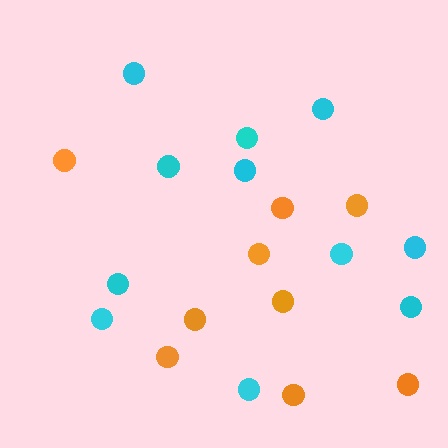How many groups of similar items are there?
There are 2 groups: one group of cyan circles (11) and one group of orange circles (9).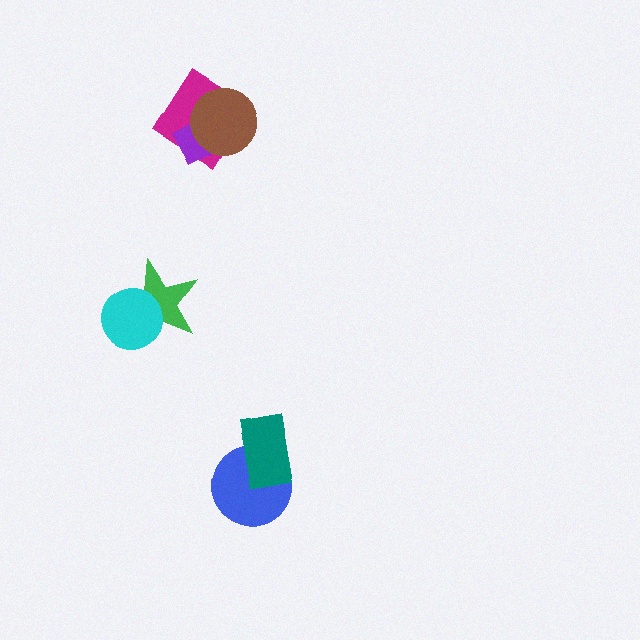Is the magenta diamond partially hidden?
Yes, it is partially covered by another shape.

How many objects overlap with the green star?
1 object overlaps with the green star.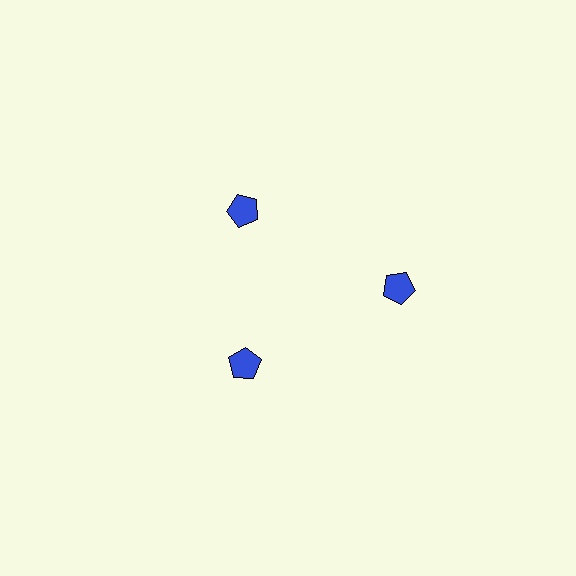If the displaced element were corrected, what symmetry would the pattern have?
It would have 3-fold rotational symmetry — the pattern would map onto itself every 120 degrees.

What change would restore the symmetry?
The symmetry would be restored by moving it inward, back onto the ring so that all 3 pentagons sit at equal angles and equal distance from the center.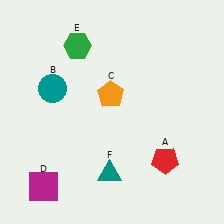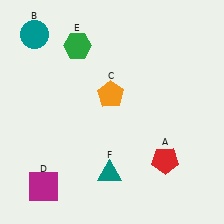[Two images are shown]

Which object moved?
The teal circle (B) moved up.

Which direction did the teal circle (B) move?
The teal circle (B) moved up.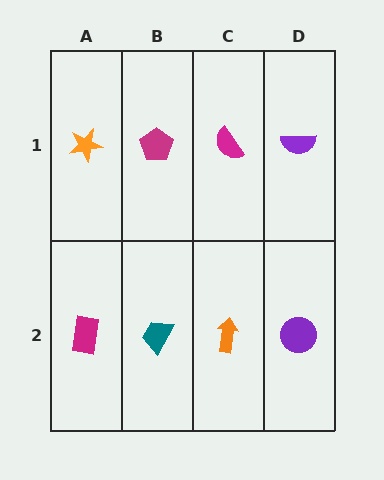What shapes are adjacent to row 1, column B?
A teal trapezoid (row 2, column B), an orange star (row 1, column A), a magenta semicircle (row 1, column C).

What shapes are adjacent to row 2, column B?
A magenta pentagon (row 1, column B), a magenta rectangle (row 2, column A), an orange arrow (row 2, column C).